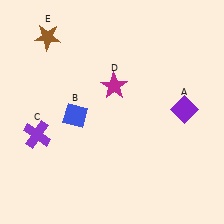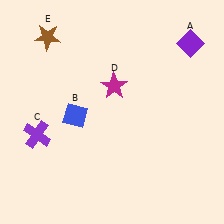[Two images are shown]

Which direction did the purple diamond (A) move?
The purple diamond (A) moved up.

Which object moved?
The purple diamond (A) moved up.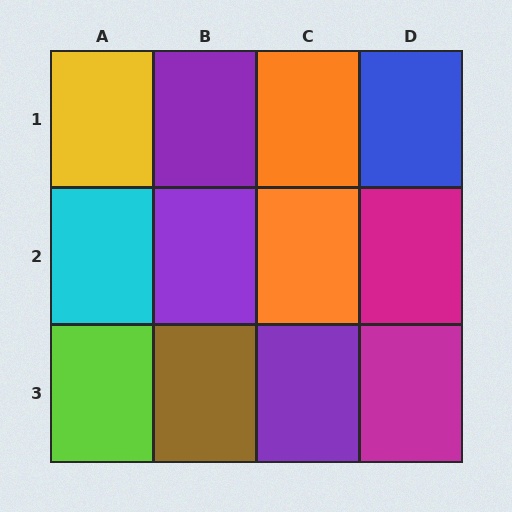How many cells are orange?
2 cells are orange.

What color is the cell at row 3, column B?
Brown.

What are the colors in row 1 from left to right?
Yellow, purple, orange, blue.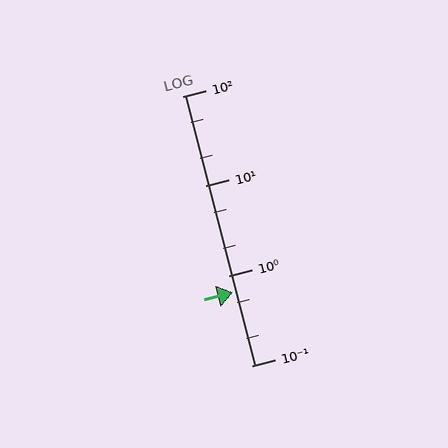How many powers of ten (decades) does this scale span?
The scale spans 3 decades, from 0.1 to 100.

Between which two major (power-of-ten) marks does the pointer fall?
The pointer is between 0.1 and 1.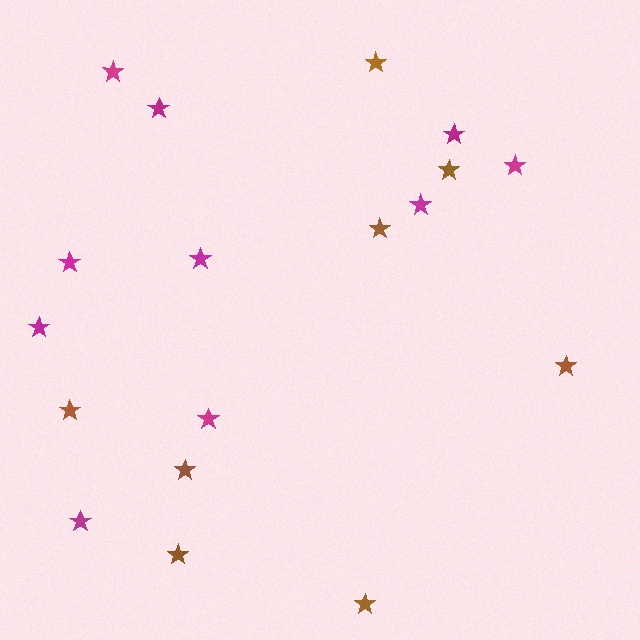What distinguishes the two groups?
There are 2 groups: one group of magenta stars (10) and one group of brown stars (8).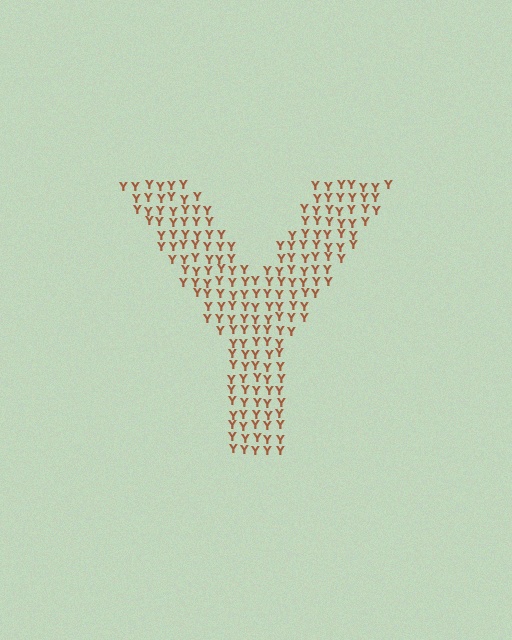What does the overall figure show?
The overall figure shows the letter Y.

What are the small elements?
The small elements are letter Y's.